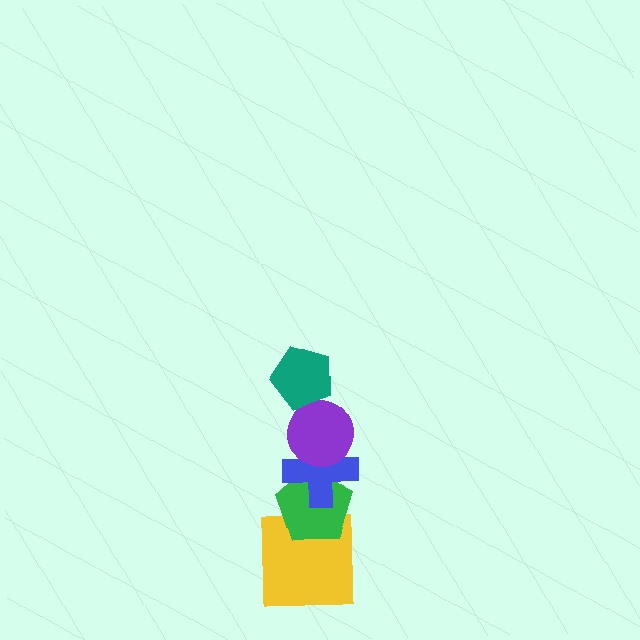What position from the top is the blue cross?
The blue cross is 3rd from the top.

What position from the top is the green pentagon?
The green pentagon is 4th from the top.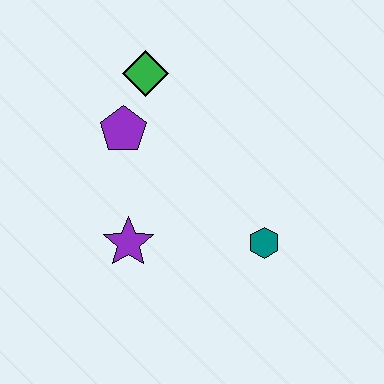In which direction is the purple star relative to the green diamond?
The purple star is below the green diamond.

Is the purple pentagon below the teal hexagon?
No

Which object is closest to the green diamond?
The purple pentagon is closest to the green diamond.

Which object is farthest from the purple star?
The green diamond is farthest from the purple star.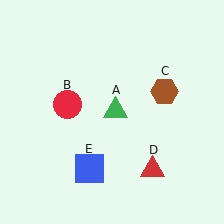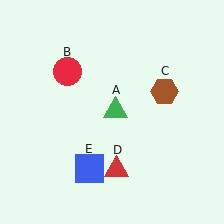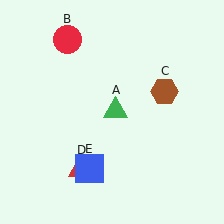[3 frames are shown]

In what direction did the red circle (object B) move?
The red circle (object B) moved up.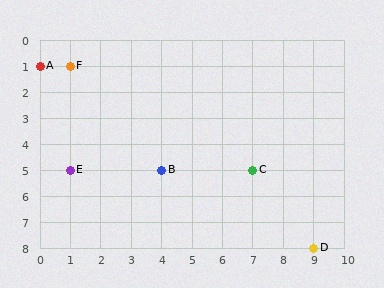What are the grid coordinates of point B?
Point B is at grid coordinates (4, 5).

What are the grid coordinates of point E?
Point E is at grid coordinates (1, 5).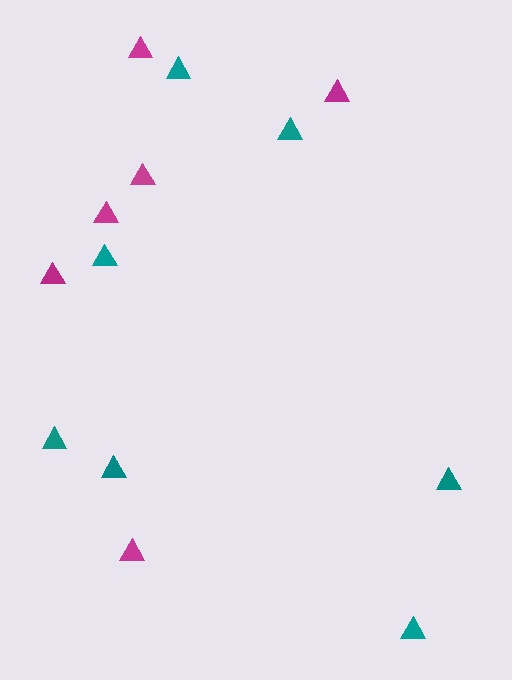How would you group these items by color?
There are 2 groups: one group of magenta triangles (6) and one group of teal triangles (7).